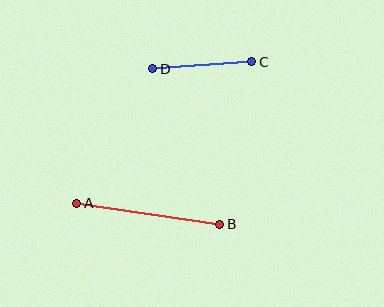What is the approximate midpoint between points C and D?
The midpoint is at approximately (202, 65) pixels.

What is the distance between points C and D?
The distance is approximately 99 pixels.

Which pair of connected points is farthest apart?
Points A and B are farthest apart.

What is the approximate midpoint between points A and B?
The midpoint is at approximately (148, 214) pixels.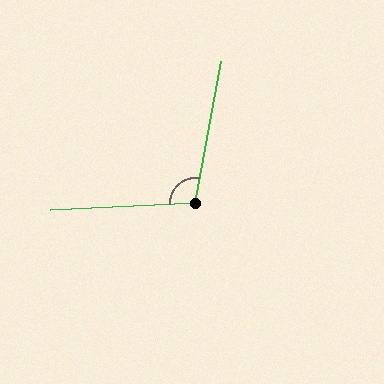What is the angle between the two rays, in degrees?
Approximately 103 degrees.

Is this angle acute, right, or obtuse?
It is obtuse.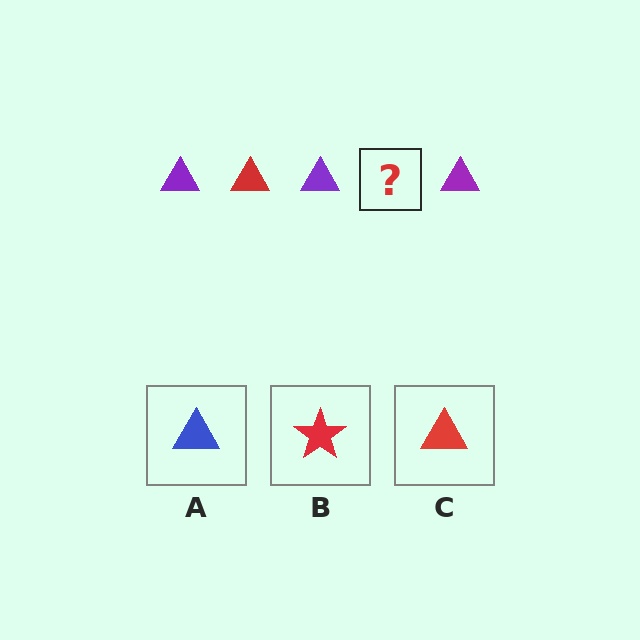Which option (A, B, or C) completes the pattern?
C.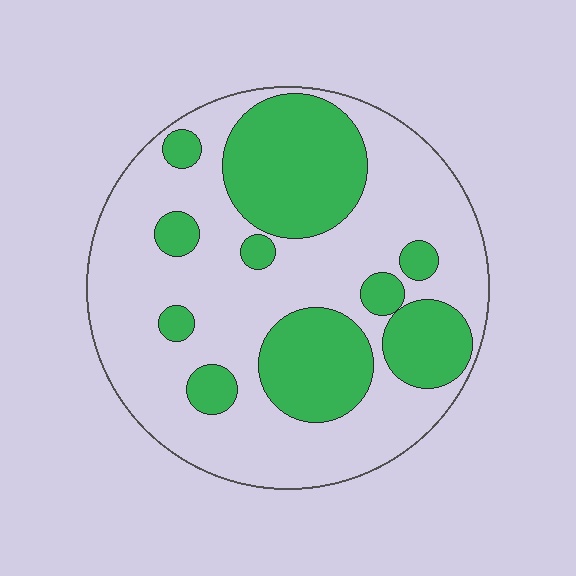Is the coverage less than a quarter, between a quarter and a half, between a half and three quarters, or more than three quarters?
Between a quarter and a half.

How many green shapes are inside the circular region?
10.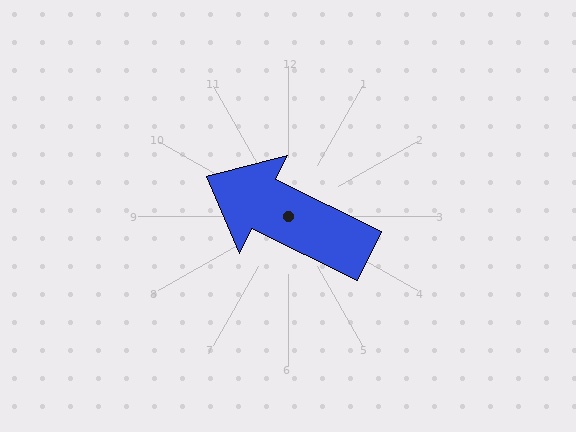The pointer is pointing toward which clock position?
Roughly 10 o'clock.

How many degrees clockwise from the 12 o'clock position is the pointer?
Approximately 296 degrees.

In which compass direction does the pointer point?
Northwest.